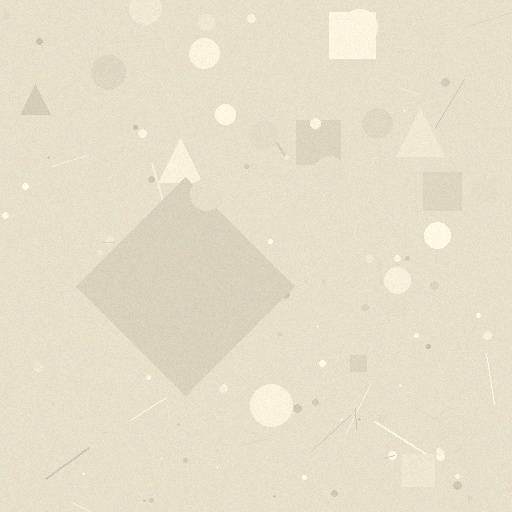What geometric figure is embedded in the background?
A diamond is embedded in the background.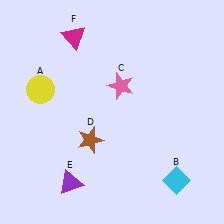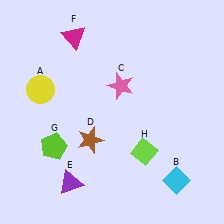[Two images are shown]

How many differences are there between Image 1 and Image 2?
There are 2 differences between the two images.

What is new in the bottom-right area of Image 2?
A lime diamond (H) was added in the bottom-right area of Image 2.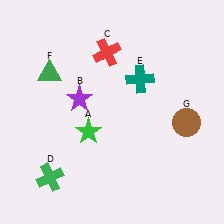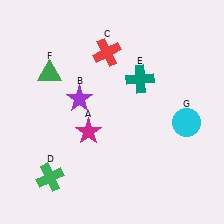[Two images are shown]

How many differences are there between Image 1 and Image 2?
There are 2 differences between the two images.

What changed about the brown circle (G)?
In Image 1, G is brown. In Image 2, it changed to cyan.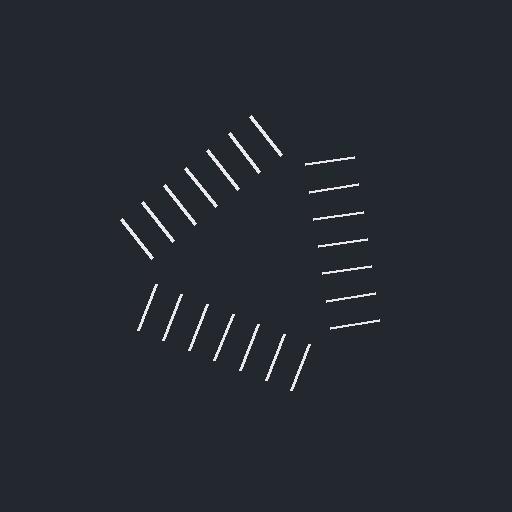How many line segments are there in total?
21 — 7 along each of the 3 edges.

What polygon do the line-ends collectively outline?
An illusory triangle — the line segments terminate on its edges but no continuous stroke is drawn.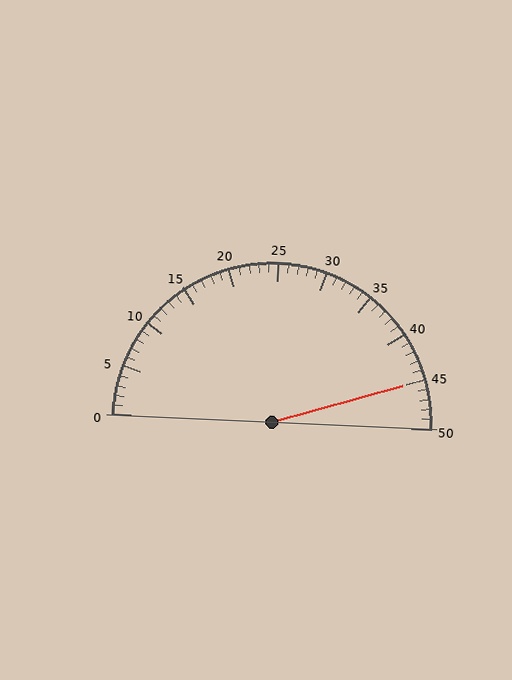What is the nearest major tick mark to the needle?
The nearest major tick mark is 45.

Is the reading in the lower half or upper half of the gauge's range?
The reading is in the upper half of the range (0 to 50).